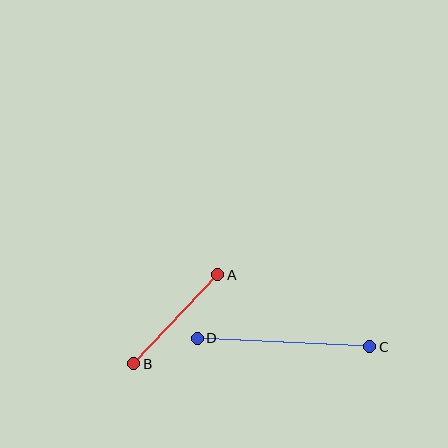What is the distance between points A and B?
The distance is approximately 122 pixels.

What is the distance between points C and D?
The distance is approximately 173 pixels.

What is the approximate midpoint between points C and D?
The midpoint is at approximately (283, 342) pixels.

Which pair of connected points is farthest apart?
Points C and D are farthest apart.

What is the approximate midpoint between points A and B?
The midpoint is at approximately (176, 319) pixels.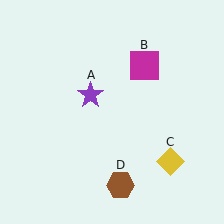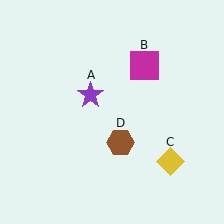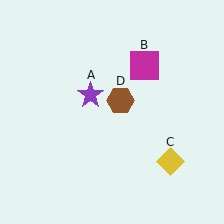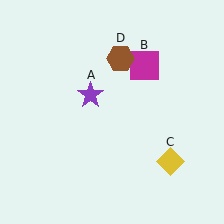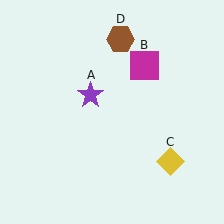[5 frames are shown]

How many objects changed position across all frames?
1 object changed position: brown hexagon (object D).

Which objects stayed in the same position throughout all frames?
Purple star (object A) and magenta square (object B) and yellow diamond (object C) remained stationary.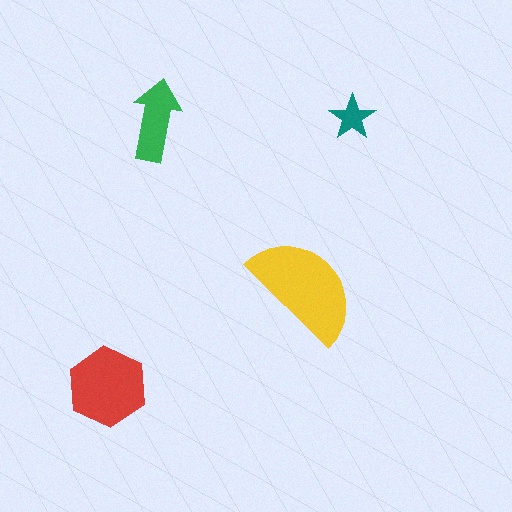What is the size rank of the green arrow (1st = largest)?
3rd.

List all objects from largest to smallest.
The yellow semicircle, the red hexagon, the green arrow, the teal star.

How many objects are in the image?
There are 4 objects in the image.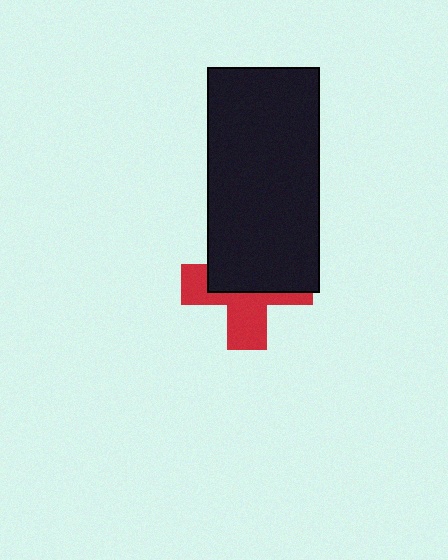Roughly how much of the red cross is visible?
About half of it is visible (roughly 45%).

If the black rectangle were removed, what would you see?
You would see the complete red cross.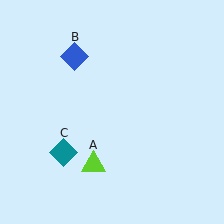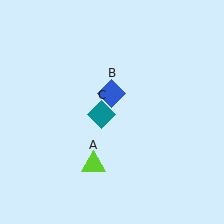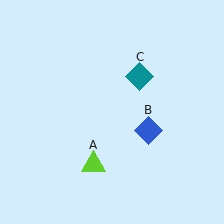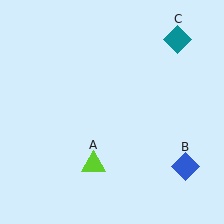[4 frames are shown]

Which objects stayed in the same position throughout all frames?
Lime triangle (object A) remained stationary.